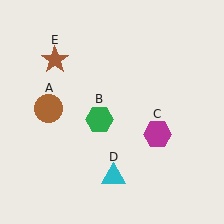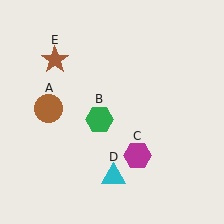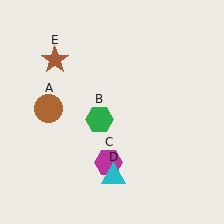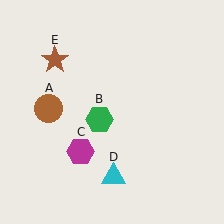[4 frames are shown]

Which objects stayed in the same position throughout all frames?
Brown circle (object A) and green hexagon (object B) and cyan triangle (object D) and brown star (object E) remained stationary.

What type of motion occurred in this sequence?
The magenta hexagon (object C) rotated clockwise around the center of the scene.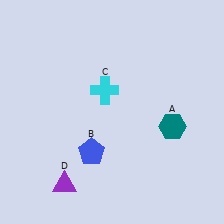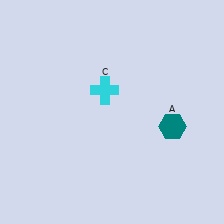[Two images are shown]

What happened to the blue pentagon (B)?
The blue pentagon (B) was removed in Image 2. It was in the bottom-left area of Image 1.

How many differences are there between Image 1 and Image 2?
There are 2 differences between the two images.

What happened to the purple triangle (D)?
The purple triangle (D) was removed in Image 2. It was in the bottom-left area of Image 1.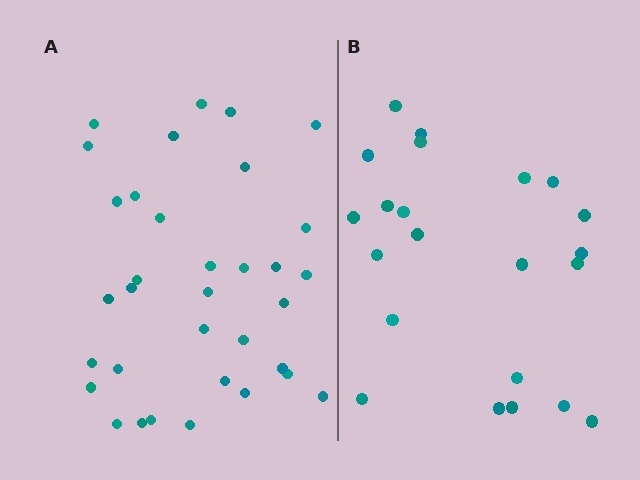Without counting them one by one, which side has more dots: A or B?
Region A (the left region) has more dots.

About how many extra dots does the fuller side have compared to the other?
Region A has roughly 12 or so more dots than region B.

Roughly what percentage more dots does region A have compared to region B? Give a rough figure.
About 55% more.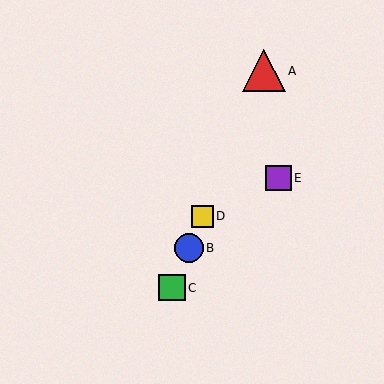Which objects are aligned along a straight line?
Objects A, B, C, D are aligned along a straight line.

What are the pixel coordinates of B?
Object B is at (189, 248).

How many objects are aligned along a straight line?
4 objects (A, B, C, D) are aligned along a straight line.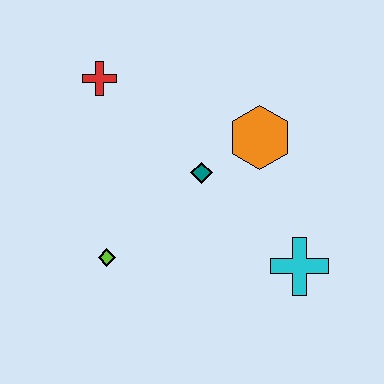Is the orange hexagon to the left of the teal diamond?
No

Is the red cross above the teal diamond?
Yes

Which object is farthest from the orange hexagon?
The lime diamond is farthest from the orange hexagon.